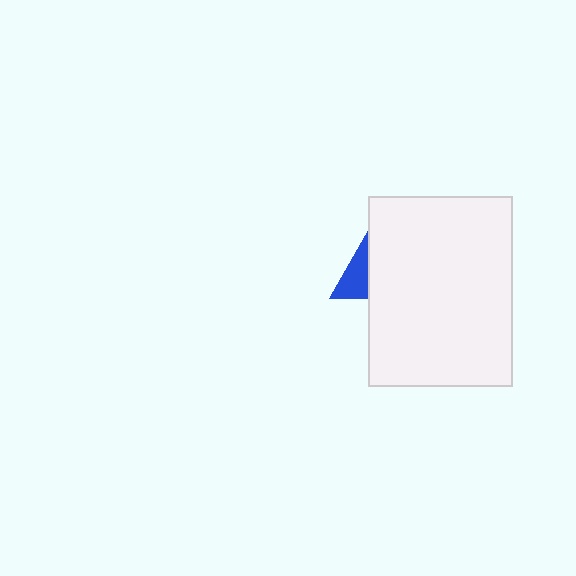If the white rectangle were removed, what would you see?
You would see the complete blue triangle.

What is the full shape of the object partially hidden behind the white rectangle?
The partially hidden object is a blue triangle.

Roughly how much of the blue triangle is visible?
A small part of it is visible (roughly 31%).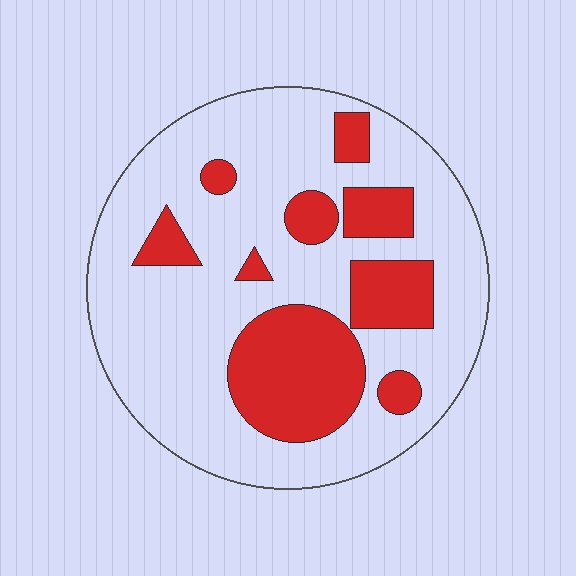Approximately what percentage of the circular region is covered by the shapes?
Approximately 25%.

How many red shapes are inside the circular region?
9.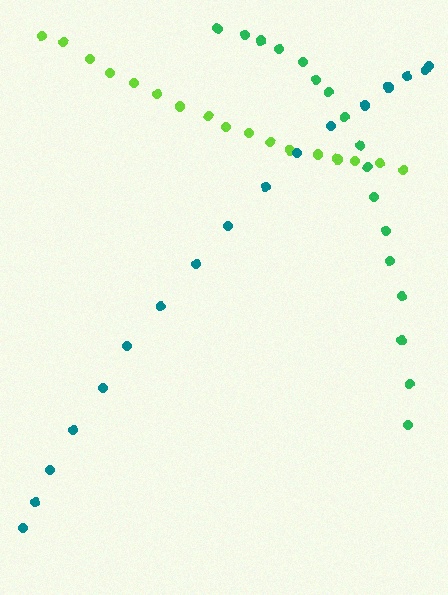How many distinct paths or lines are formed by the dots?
There are 3 distinct paths.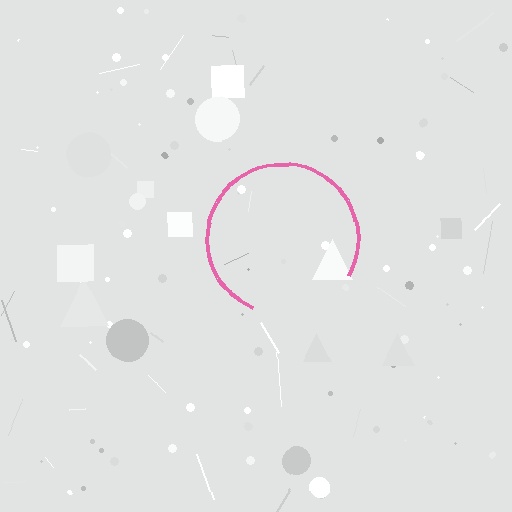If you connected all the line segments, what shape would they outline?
They would outline a circle.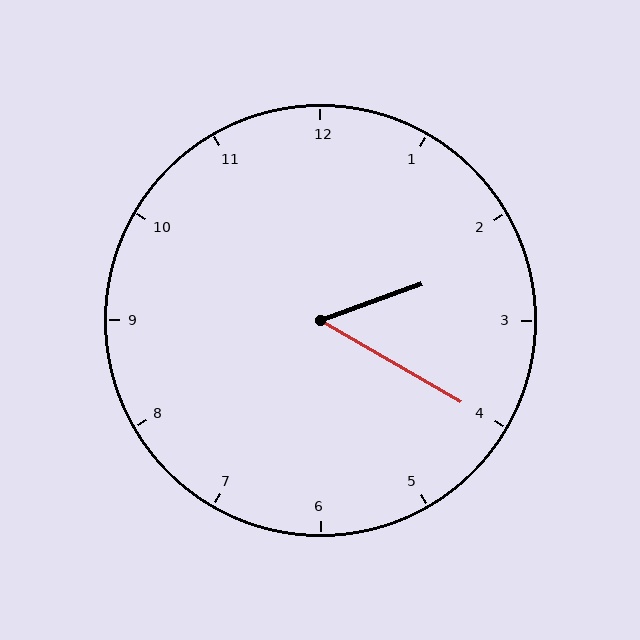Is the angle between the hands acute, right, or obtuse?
It is acute.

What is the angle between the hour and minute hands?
Approximately 50 degrees.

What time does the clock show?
2:20.